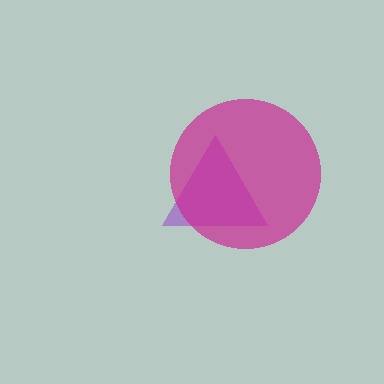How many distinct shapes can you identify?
There are 2 distinct shapes: a purple triangle, a magenta circle.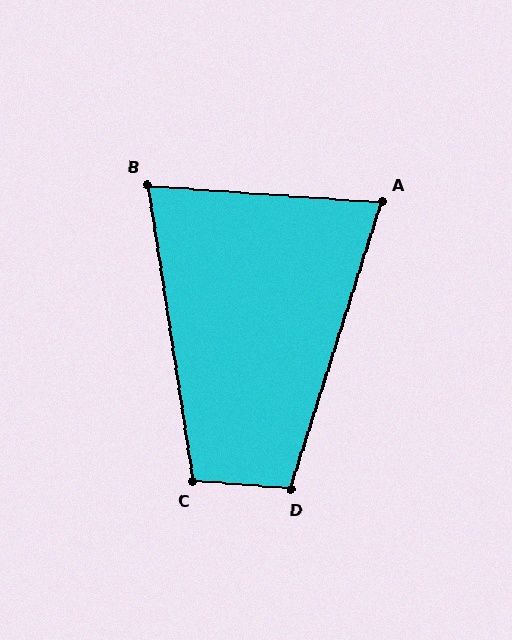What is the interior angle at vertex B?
Approximately 77 degrees (acute).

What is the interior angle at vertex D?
Approximately 103 degrees (obtuse).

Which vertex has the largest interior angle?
C, at approximately 104 degrees.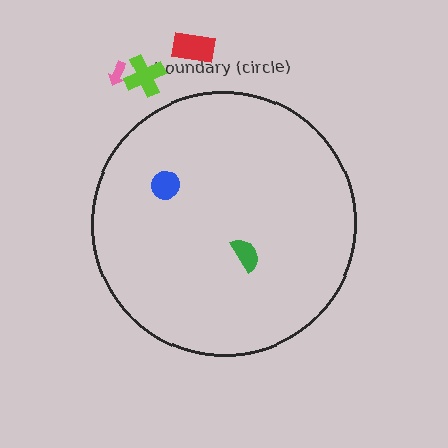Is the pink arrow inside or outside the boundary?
Outside.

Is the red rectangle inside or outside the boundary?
Outside.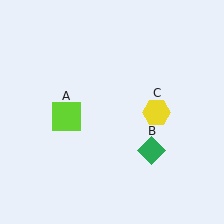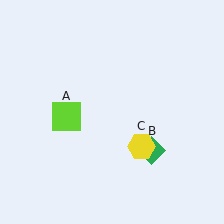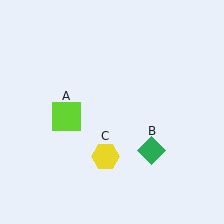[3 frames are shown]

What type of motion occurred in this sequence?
The yellow hexagon (object C) rotated clockwise around the center of the scene.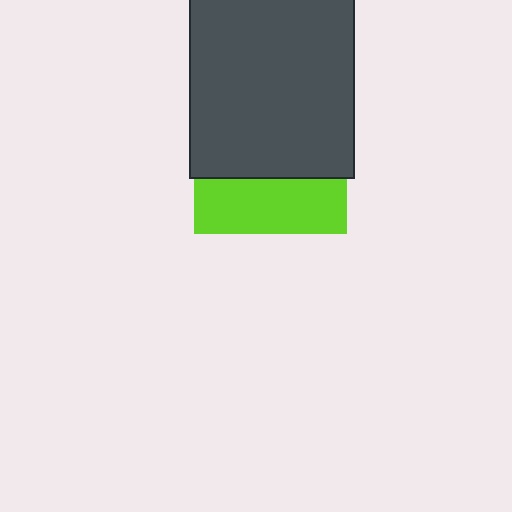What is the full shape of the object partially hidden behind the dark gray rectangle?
The partially hidden object is a lime square.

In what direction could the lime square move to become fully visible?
The lime square could move down. That would shift it out from behind the dark gray rectangle entirely.